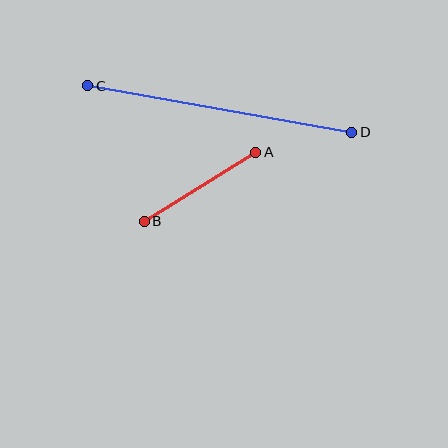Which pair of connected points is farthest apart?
Points C and D are farthest apart.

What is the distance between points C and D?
The distance is approximately 268 pixels.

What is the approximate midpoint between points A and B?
The midpoint is at approximately (200, 187) pixels.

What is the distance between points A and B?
The distance is approximately 131 pixels.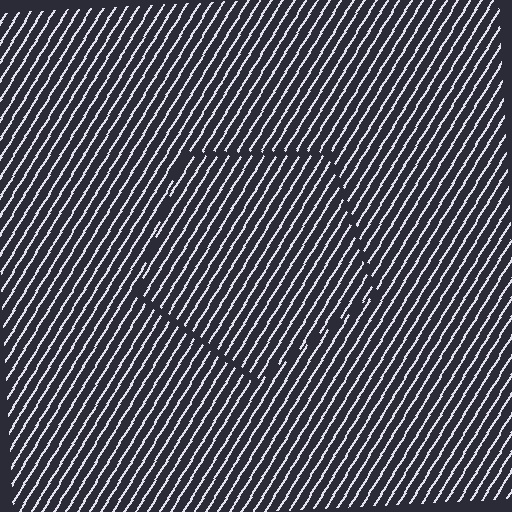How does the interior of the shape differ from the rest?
The interior of the shape contains the same grating, shifted by half a period — the contour is defined by the phase discontinuity where line-ends from the inner and outer gratings abut.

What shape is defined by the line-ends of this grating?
An illusory pentagon. The interior of the shape contains the same grating, shifted by half a period — the contour is defined by the phase discontinuity where line-ends from the inner and outer gratings abut.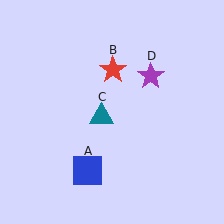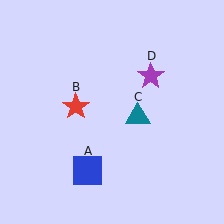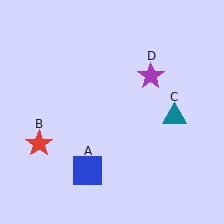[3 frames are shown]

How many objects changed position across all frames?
2 objects changed position: red star (object B), teal triangle (object C).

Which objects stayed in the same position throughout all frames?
Blue square (object A) and purple star (object D) remained stationary.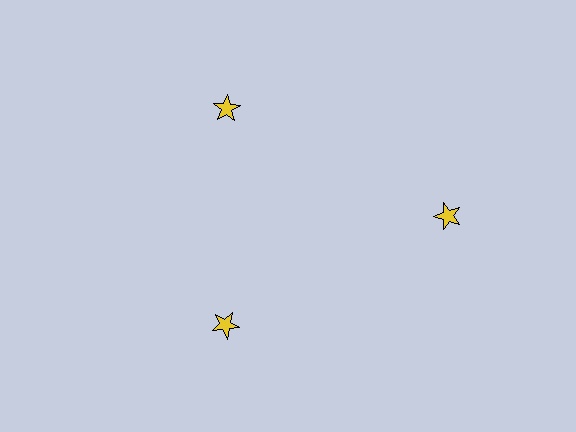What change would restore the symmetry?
The symmetry would be restored by moving it inward, back onto the ring so that all 3 stars sit at equal angles and equal distance from the center.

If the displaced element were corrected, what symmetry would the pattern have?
It would have 3-fold rotational symmetry — the pattern would map onto itself every 120 degrees.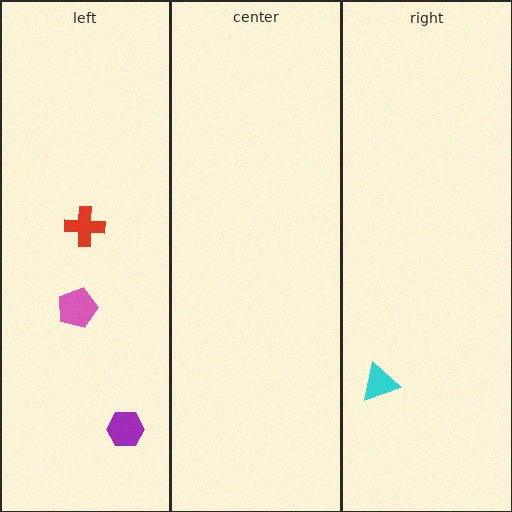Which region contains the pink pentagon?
The left region.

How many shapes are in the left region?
3.